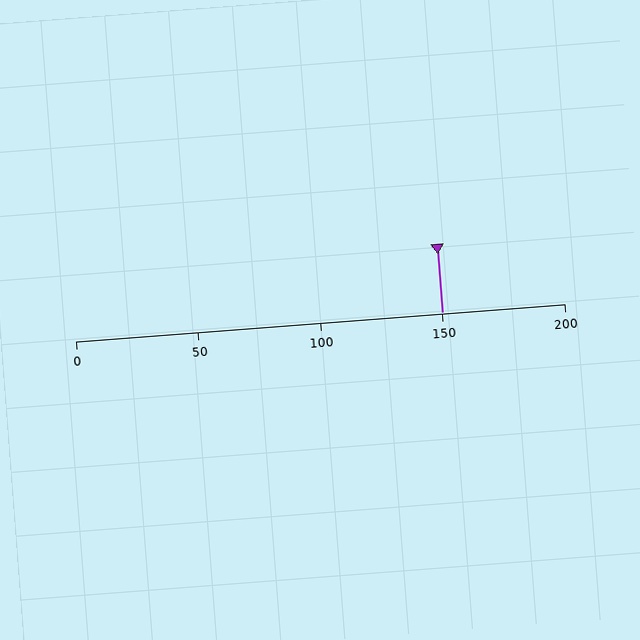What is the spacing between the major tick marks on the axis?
The major ticks are spaced 50 apart.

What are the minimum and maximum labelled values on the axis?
The axis runs from 0 to 200.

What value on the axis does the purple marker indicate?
The marker indicates approximately 150.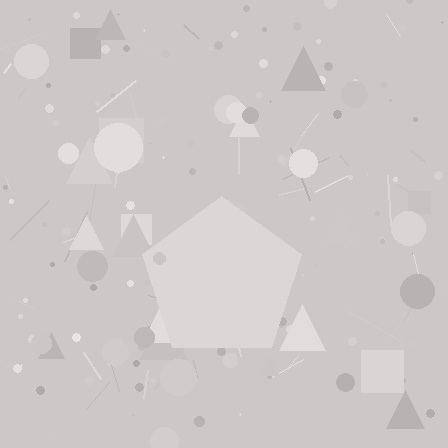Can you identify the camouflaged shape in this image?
The camouflaged shape is a pentagon.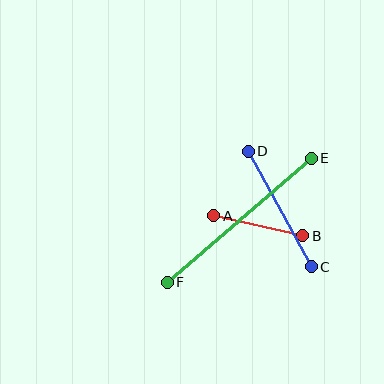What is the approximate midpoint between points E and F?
The midpoint is at approximately (239, 220) pixels.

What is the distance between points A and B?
The distance is approximately 91 pixels.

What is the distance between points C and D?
The distance is approximately 132 pixels.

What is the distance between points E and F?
The distance is approximately 190 pixels.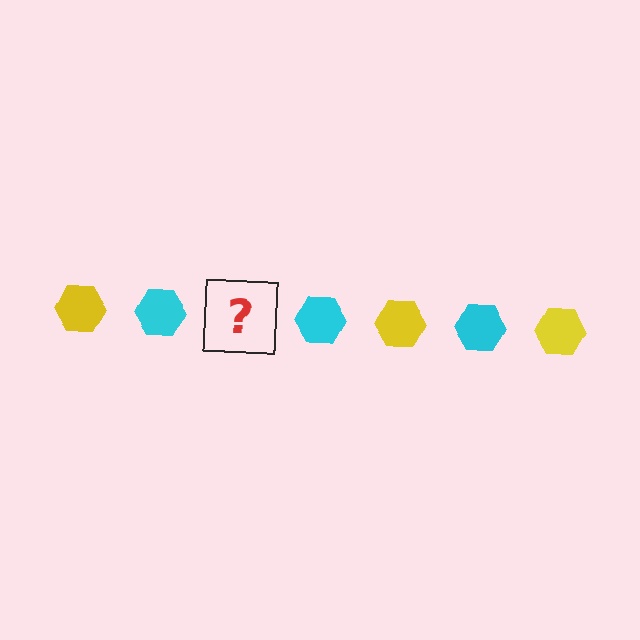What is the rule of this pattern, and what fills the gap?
The rule is that the pattern cycles through yellow, cyan hexagons. The gap should be filled with a yellow hexagon.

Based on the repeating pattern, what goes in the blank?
The blank should be a yellow hexagon.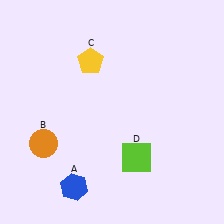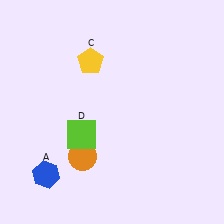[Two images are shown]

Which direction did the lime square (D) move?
The lime square (D) moved left.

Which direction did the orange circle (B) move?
The orange circle (B) moved right.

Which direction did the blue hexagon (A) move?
The blue hexagon (A) moved left.